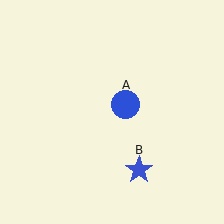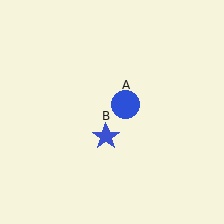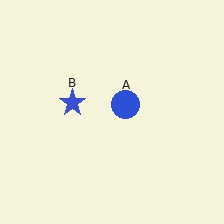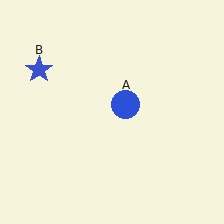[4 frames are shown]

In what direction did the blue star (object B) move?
The blue star (object B) moved up and to the left.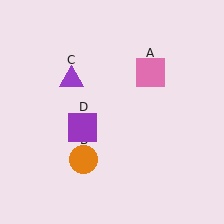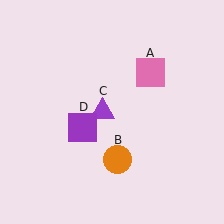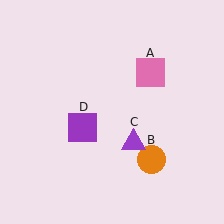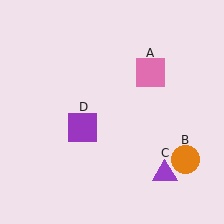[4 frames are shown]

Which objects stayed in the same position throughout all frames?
Pink square (object A) and purple square (object D) remained stationary.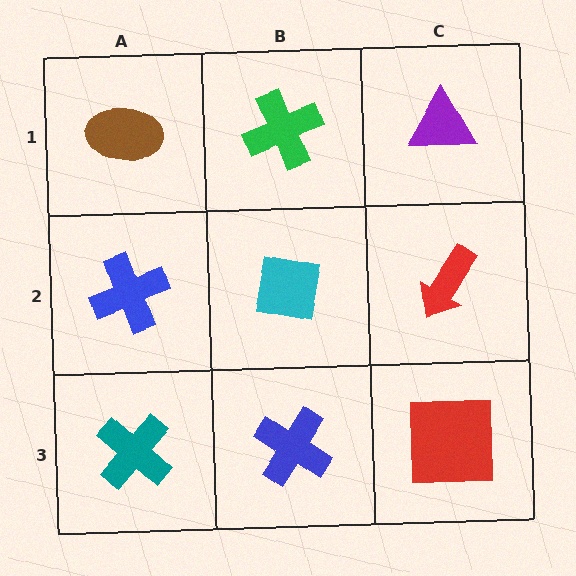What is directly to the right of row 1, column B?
A purple triangle.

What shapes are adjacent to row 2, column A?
A brown ellipse (row 1, column A), a teal cross (row 3, column A), a cyan square (row 2, column B).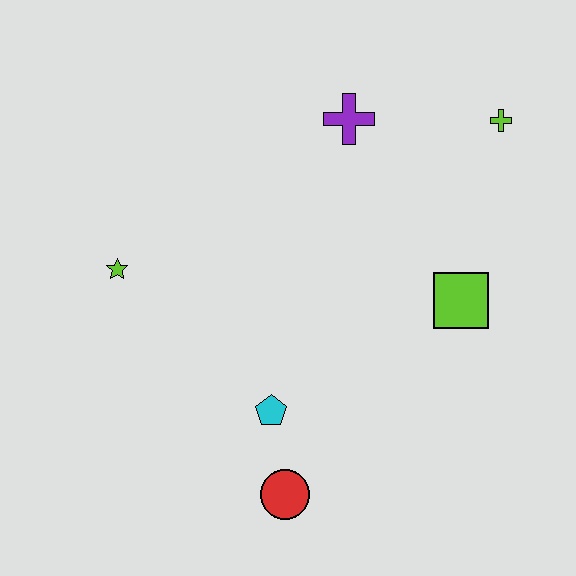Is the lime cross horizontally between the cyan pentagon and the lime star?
No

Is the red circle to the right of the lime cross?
No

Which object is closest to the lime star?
The cyan pentagon is closest to the lime star.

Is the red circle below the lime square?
Yes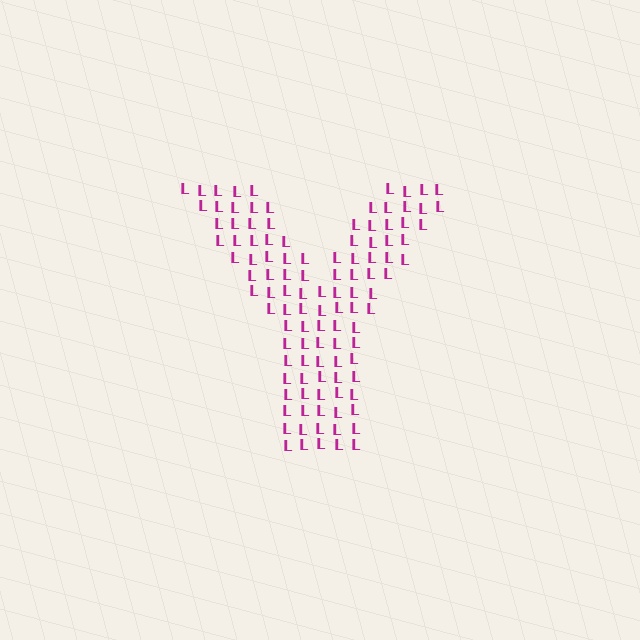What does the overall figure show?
The overall figure shows the letter Y.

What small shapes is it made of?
It is made of small letter L's.